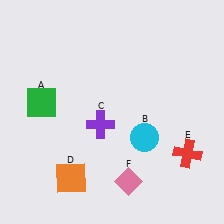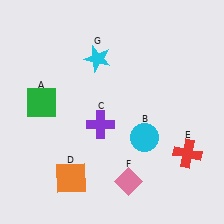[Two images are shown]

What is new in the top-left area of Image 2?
A cyan star (G) was added in the top-left area of Image 2.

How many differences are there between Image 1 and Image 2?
There is 1 difference between the two images.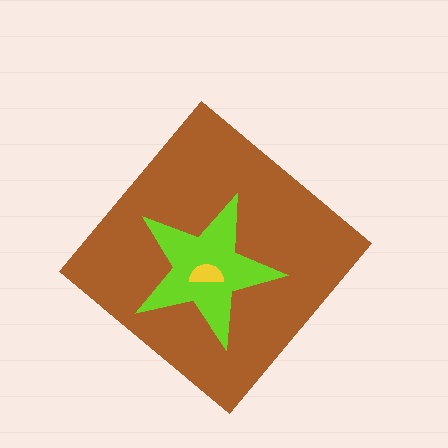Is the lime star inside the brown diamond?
Yes.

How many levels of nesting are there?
3.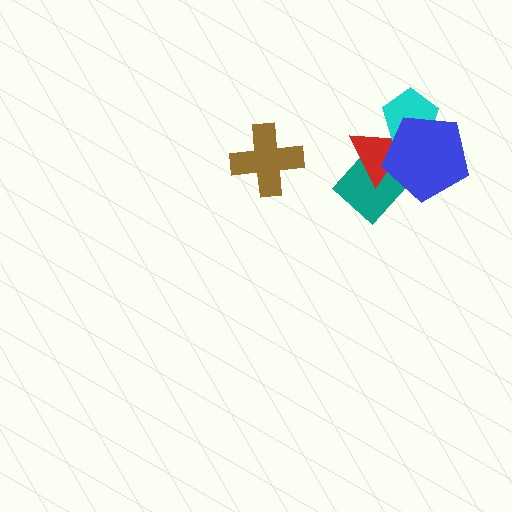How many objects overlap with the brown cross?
0 objects overlap with the brown cross.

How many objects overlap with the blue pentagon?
3 objects overlap with the blue pentagon.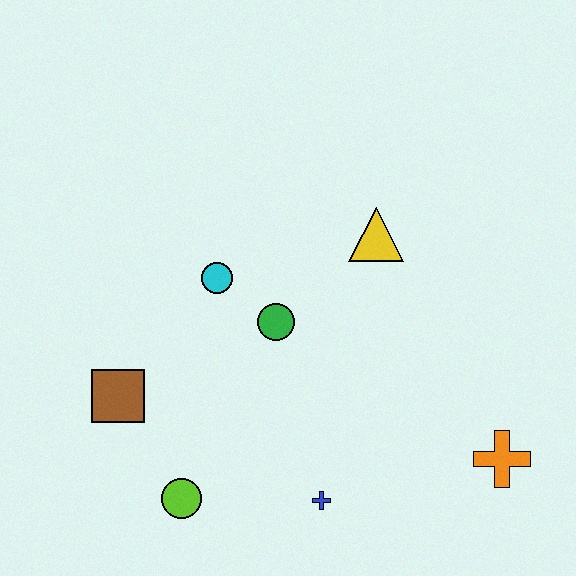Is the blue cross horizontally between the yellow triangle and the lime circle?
Yes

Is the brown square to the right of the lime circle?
No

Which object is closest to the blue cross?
The lime circle is closest to the blue cross.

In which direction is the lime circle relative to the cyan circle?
The lime circle is below the cyan circle.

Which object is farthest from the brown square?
The orange cross is farthest from the brown square.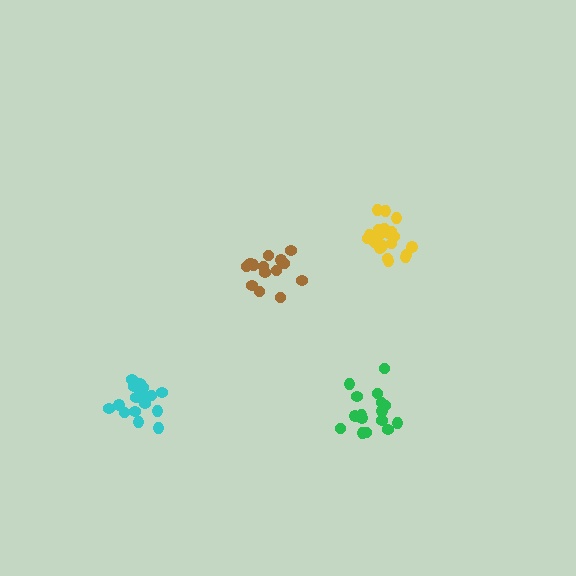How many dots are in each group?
Group 1: 16 dots, Group 2: 18 dots, Group 3: 20 dots, Group 4: 15 dots (69 total).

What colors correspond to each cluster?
The clusters are colored: green, cyan, yellow, brown.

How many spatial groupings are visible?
There are 4 spatial groupings.